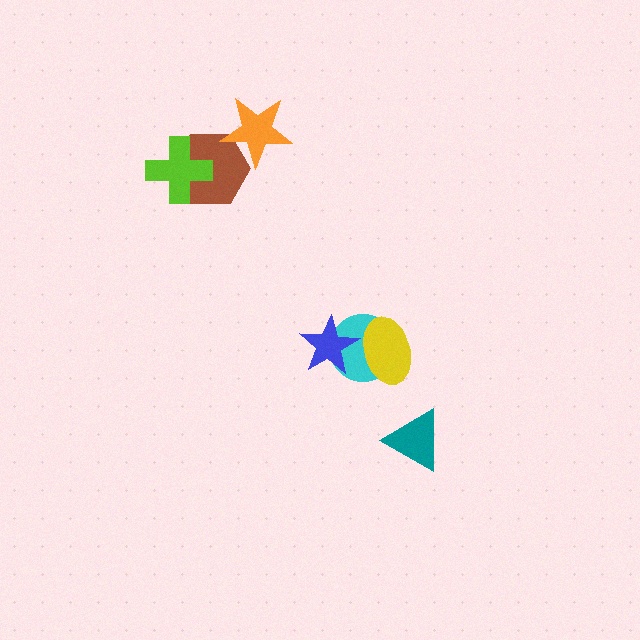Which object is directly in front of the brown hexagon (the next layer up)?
The lime cross is directly in front of the brown hexagon.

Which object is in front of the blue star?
The yellow ellipse is in front of the blue star.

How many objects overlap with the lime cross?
1 object overlaps with the lime cross.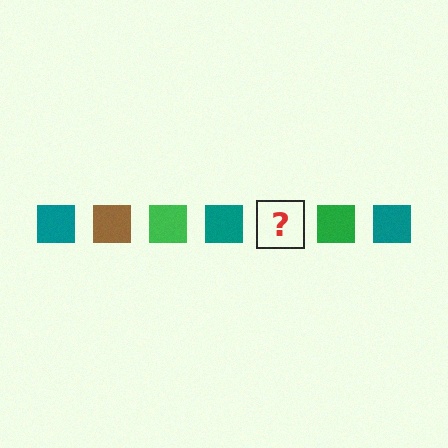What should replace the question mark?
The question mark should be replaced with a brown square.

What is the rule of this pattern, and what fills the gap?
The rule is that the pattern cycles through teal, brown, green squares. The gap should be filled with a brown square.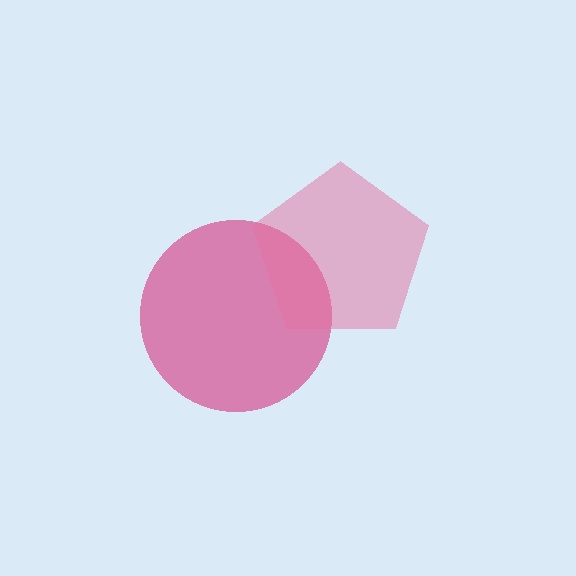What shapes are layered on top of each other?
The layered shapes are: a magenta circle, a pink pentagon.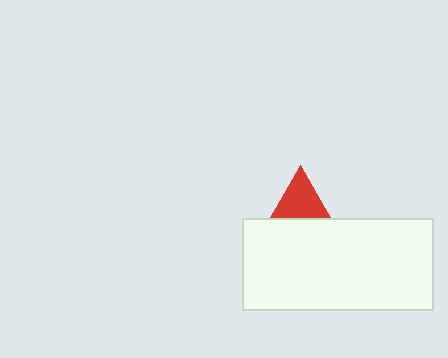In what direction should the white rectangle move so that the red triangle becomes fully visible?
The white rectangle should move down. That is the shortest direction to clear the overlap and leave the red triangle fully visible.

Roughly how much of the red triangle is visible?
A small part of it is visible (roughly 40%).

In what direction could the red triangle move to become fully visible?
The red triangle could move up. That would shift it out from behind the white rectangle entirely.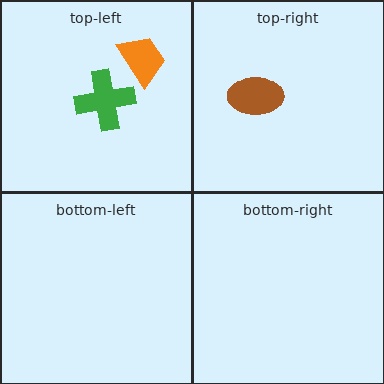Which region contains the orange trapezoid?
The top-left region.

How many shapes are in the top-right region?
1.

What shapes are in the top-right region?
The brown ellipse.